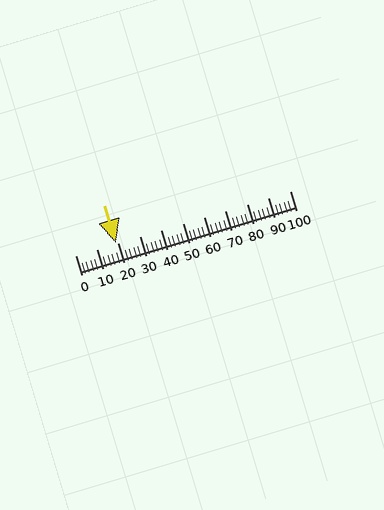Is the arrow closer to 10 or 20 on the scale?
The arrow is closer to 20.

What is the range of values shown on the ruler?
The ruler shows values from 0 to 100.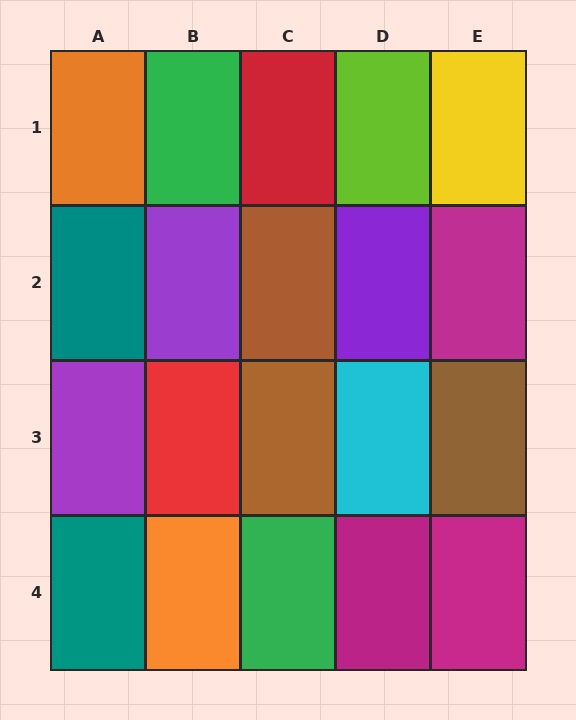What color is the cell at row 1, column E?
Yellow.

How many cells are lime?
1 cell is lime.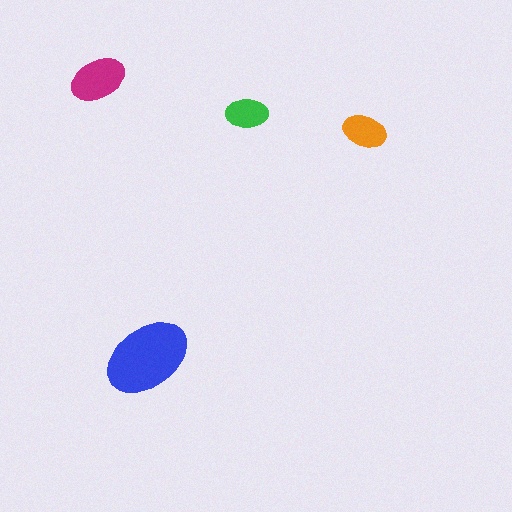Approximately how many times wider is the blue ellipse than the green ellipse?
About 2 times wider.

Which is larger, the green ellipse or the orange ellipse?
The orange one.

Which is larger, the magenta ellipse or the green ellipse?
The magenta one.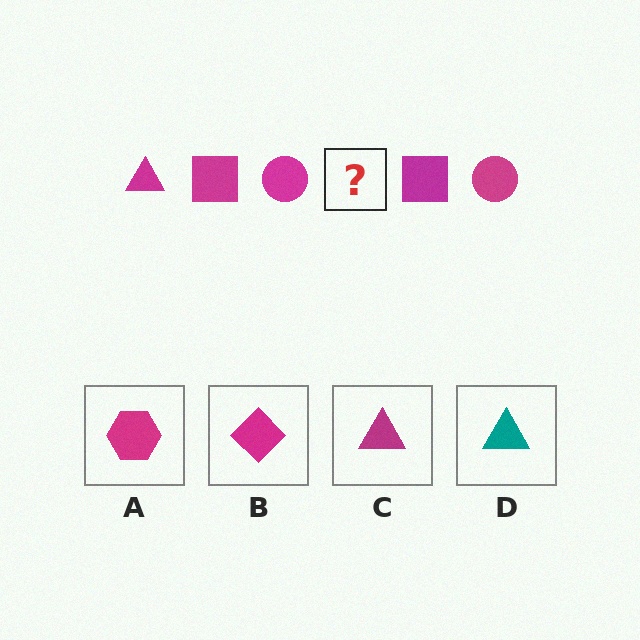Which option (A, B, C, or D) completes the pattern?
C.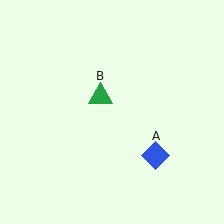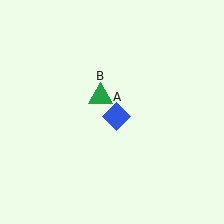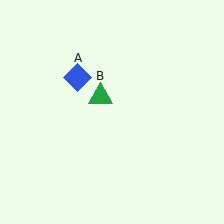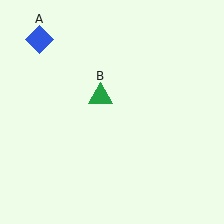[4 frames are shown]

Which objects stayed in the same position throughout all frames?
Green triangle (object B) remained stationary.